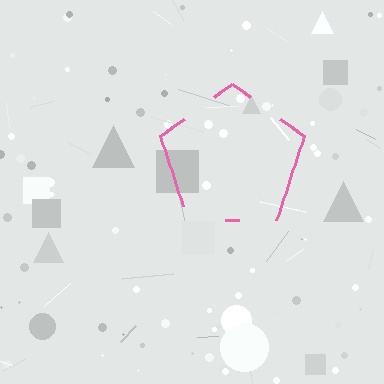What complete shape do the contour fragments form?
The contour fragments form a pentagon.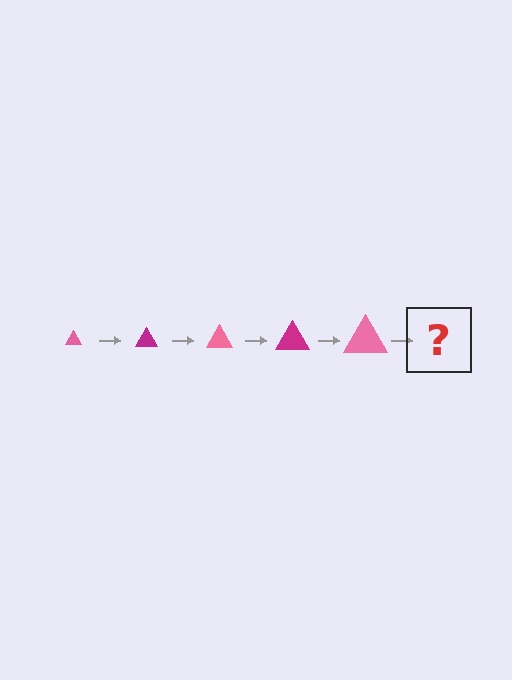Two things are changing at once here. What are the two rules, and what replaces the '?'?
The two rules are that the triangle grows larger each step and the color cycles through pink and magenta. The '?' should be a magenta triangle, larger than the previous one.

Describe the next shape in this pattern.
It should be a magenta triangle, larger than the previous one.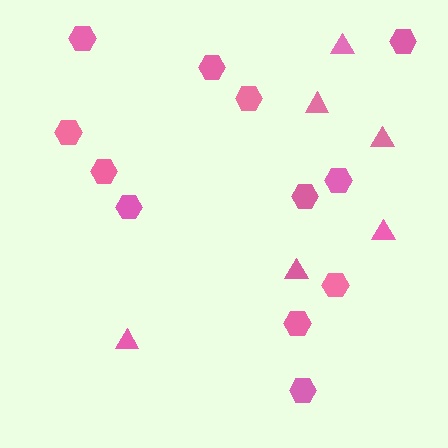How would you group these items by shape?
There are 2 groups: one group of triangles (6) and one group of hexagons (12).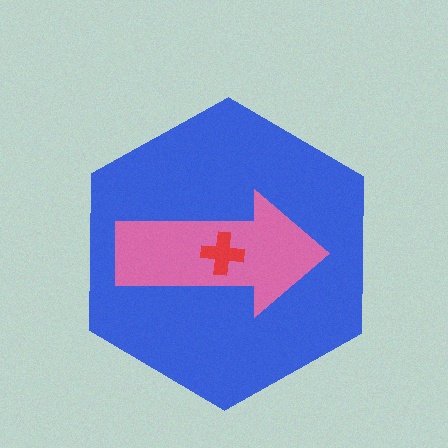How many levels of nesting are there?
3.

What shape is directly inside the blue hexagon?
The pink arrow.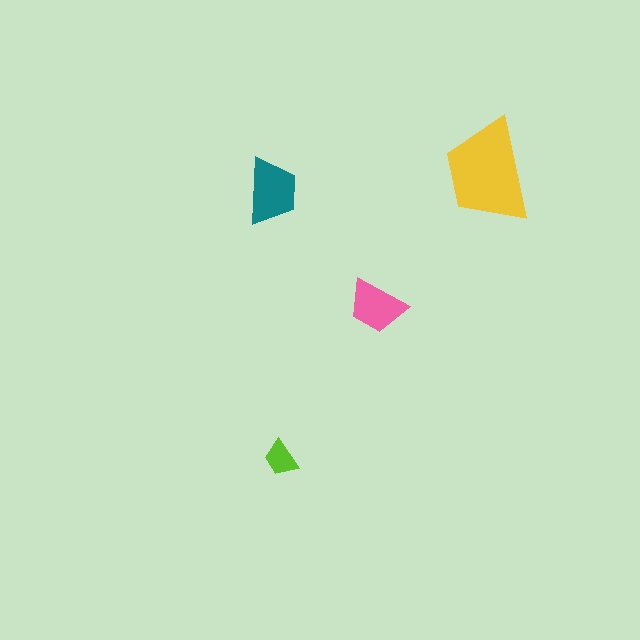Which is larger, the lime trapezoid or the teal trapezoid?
The teal one.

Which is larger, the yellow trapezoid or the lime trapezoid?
The yellow one.